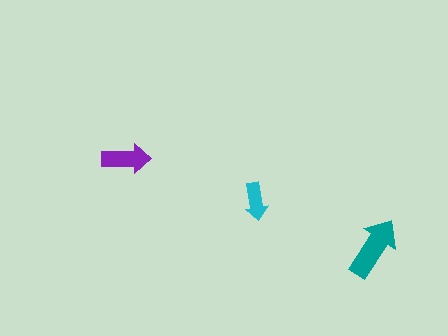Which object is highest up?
The purple arrow is topmost.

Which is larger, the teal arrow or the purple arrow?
The teal one.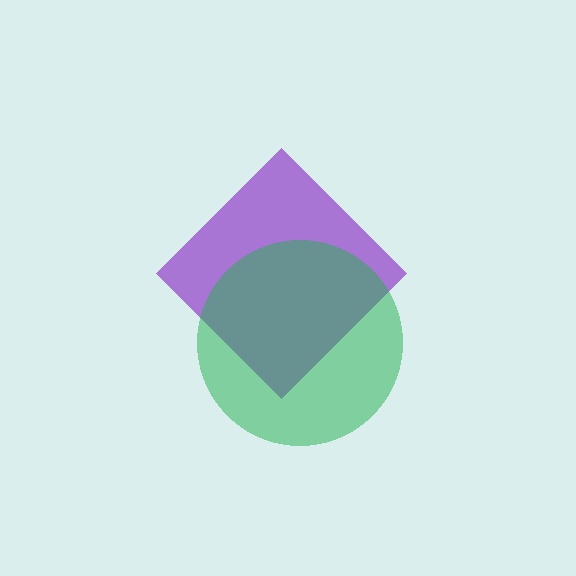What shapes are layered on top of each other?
The layered shapes are: a purple diamond, a green circle.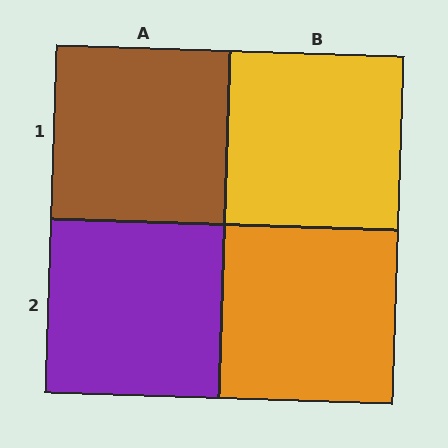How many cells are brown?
1 cell is brown.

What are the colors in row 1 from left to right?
Brown, yellow.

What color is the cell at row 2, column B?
Orange.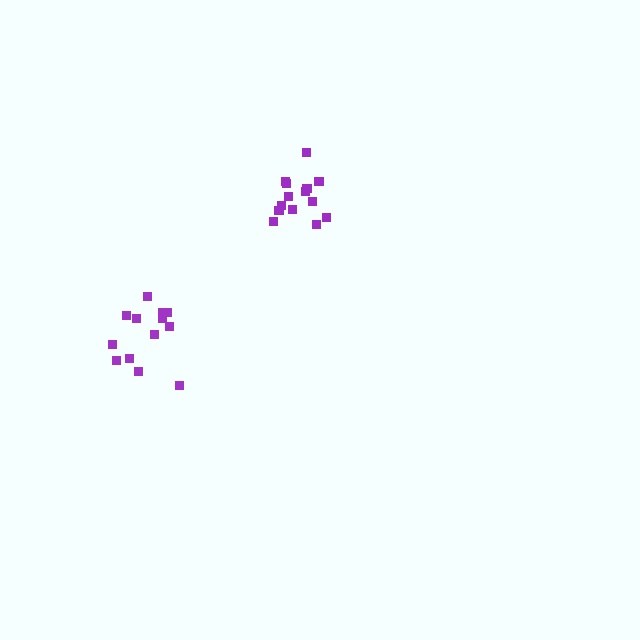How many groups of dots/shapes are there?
There are 2 groups.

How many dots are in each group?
Group 1: 14 dots, Group 2: 13 dots (27 total).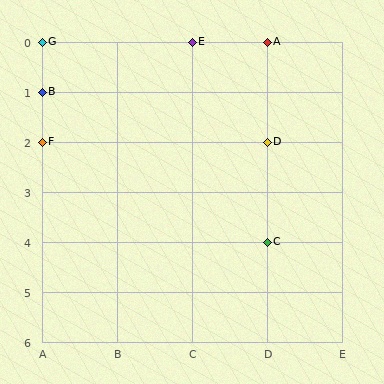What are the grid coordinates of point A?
Point A is at grid coordinates (D, 0).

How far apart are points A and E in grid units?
Points A and E are 1 column apart.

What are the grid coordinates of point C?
Point C is at grid coordinates (D, 4).